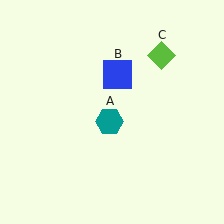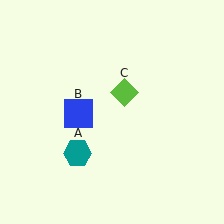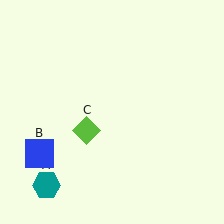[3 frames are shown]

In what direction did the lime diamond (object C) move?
The lime diamond (object C) moved down and to the left.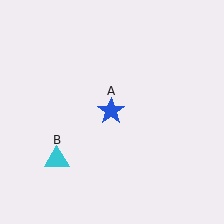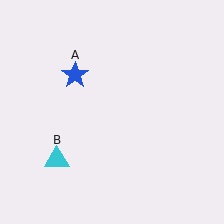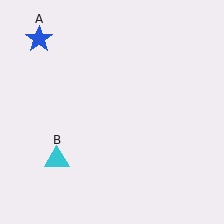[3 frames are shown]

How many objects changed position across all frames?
1 object changed position: blue star (object A).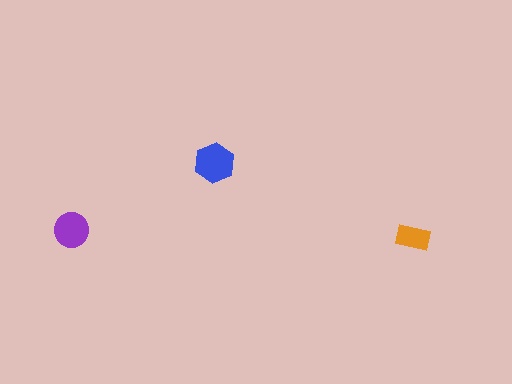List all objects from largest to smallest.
The blue hexagon, the purple circle, the orange rectangle.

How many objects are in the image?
There are 3 objects in the image.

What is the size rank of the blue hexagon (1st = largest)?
1st.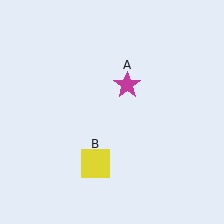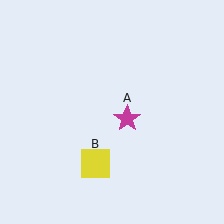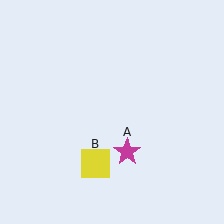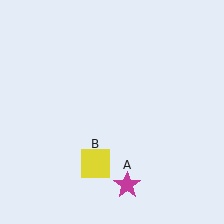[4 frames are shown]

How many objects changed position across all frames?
1 object changed position: magenta star (object A).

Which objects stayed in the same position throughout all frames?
Yellow square (object B) remained stationary.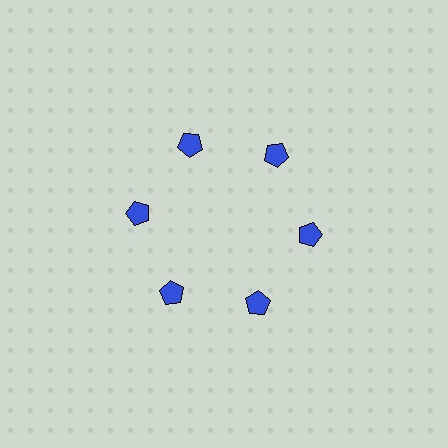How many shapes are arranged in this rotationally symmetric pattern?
There are 6 shapes, arranged in 6 groups of 1.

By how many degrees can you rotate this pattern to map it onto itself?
The pattern maps onto itself every 60 degrees of rotation.